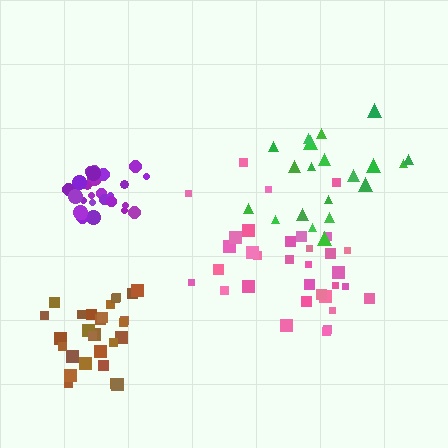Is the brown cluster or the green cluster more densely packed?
Brown.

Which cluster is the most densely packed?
Purple.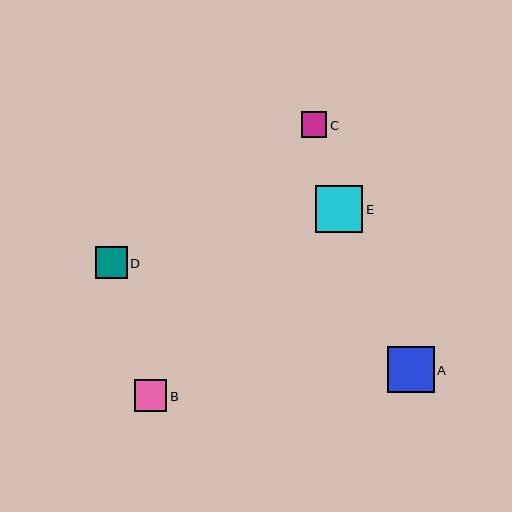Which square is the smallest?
Square C is the smallest with a size of approximately 26 pixels.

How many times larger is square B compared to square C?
Square B is approximately 1.2 times the size of square C.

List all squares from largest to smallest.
From largest to smallest: E, A, D, B, C.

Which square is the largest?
Square E is the largest with a size of approximately 47 pixels.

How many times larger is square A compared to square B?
Square A is approximately 1.5 times the size of square B.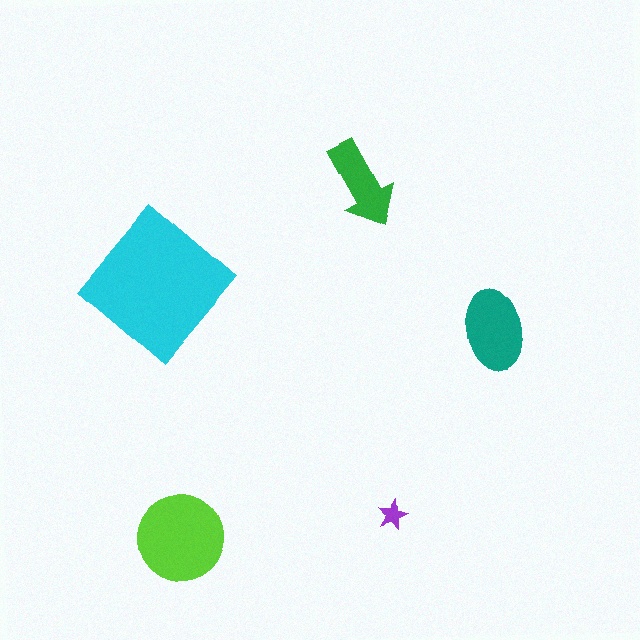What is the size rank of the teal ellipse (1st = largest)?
3rd.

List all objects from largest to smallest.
The cyan diamond, the lime circle, the teal ellipse, the green arrow, the purple star.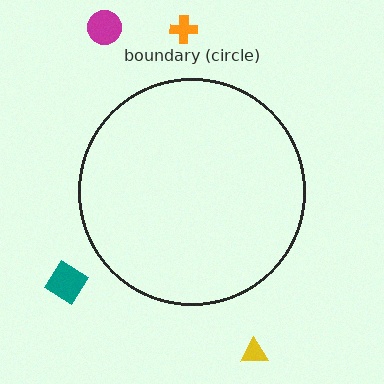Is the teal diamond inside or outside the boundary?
Outside.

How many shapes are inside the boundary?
0 inside, 4 outside.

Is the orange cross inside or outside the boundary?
Outside.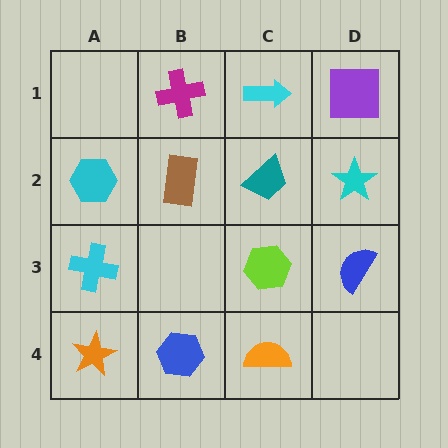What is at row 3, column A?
A cyan cross.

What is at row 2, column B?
A brown rectangle.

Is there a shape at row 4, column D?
No, that cell is empty.